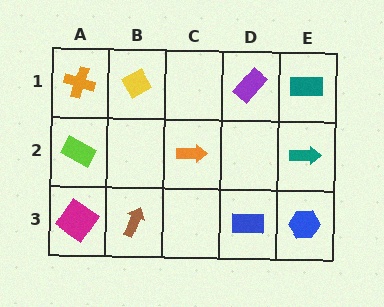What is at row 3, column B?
A brown arrow.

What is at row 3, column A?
A magenta diamond.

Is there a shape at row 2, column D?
No, that cell is empty.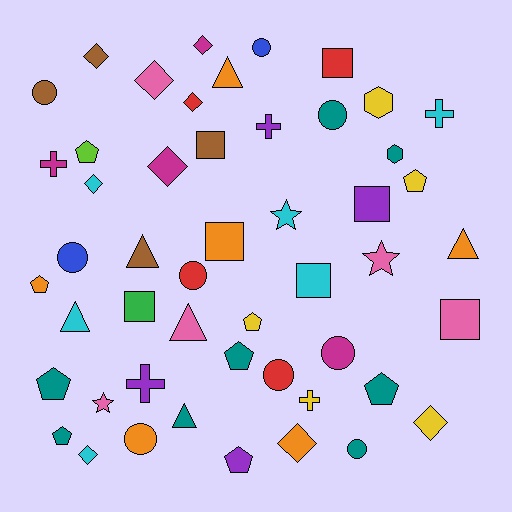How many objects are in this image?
There are 50 objects.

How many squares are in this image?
There are 7 squares.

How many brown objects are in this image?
There are 4 brown objects.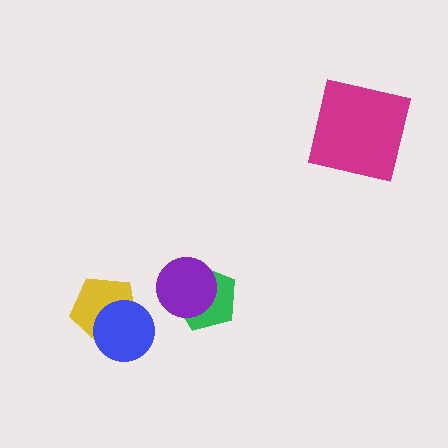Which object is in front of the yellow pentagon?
The blue circle is in front of the yellow pentagon.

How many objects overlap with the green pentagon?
1 object overlaps with the green pentagon.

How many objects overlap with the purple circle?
1 object overlaps with the purple circle.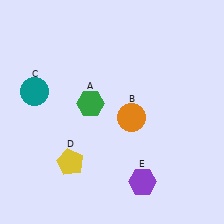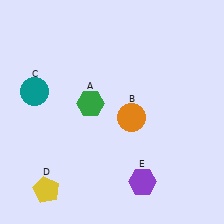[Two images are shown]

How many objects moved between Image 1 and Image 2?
1 object moved between the two images.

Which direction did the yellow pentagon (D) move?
The yellow pentagon (D) moved down.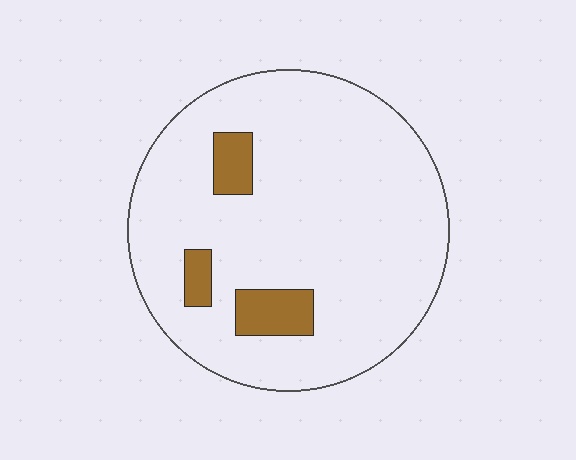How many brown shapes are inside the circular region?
3.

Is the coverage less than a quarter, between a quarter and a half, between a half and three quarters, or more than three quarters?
Less than a quarter.